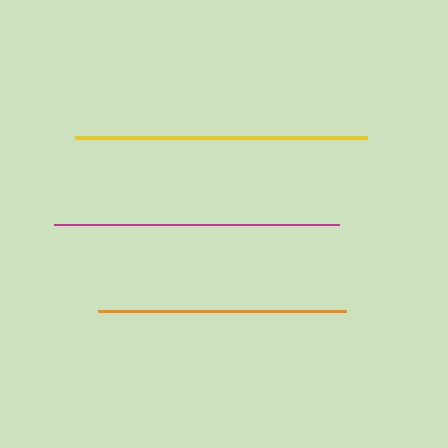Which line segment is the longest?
The yellow line is the longest at approximately 292 pixels.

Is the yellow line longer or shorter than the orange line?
The yellow line is longer than the orange line.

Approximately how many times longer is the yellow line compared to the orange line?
The yellow line is approximately 1.2 times the length of the orange line.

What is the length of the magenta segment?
The magenta segment is approximately 285 pixels long.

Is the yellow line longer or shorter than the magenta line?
The yellow line is longer than the magenta line.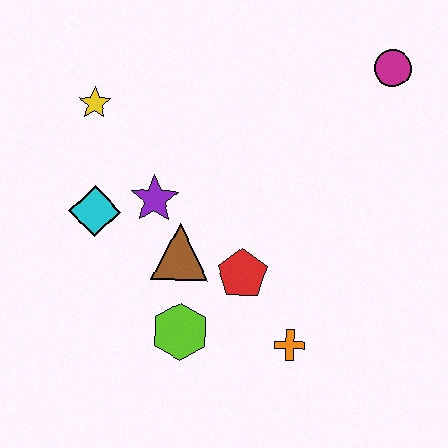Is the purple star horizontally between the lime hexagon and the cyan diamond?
Yes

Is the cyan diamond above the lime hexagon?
Yes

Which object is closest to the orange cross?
The red pentagon is closest to the orange cross.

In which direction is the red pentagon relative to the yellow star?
The red pentagon is below the yellow star.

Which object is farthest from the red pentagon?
The magenta circle is farthest from the red pentagon.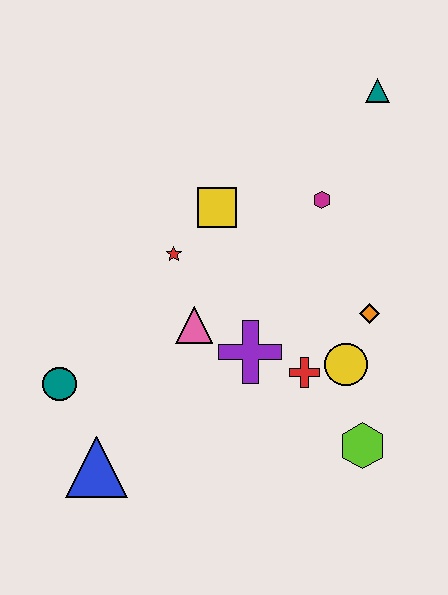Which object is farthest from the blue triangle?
The teal triangle is farthest from the blue triangle.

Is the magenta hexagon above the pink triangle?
Yes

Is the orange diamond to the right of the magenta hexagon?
Yes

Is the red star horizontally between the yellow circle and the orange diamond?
No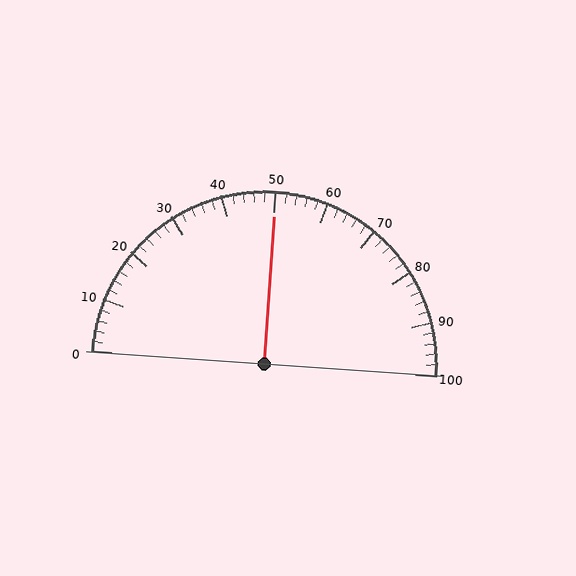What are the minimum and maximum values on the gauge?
The gauge ranges from 0 to 100.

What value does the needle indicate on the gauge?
The needle indicates approximately 50.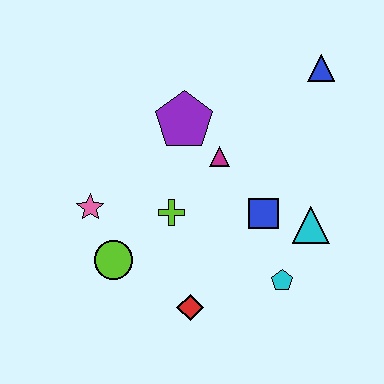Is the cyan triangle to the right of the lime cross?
Yes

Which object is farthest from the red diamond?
The blue triangle is farthest from the red diamond.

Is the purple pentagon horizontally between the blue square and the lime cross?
Yes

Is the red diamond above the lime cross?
No